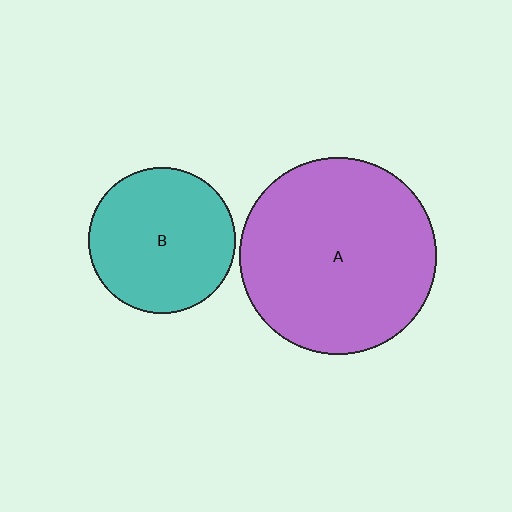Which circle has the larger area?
Circle A (purple).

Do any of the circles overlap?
No, none of the circles overlap.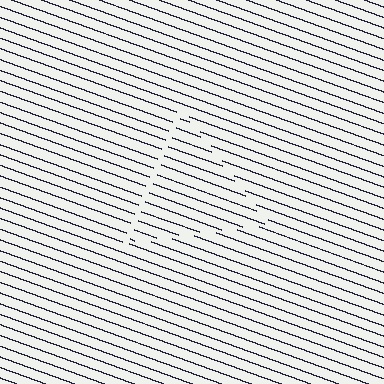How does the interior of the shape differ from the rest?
The interior of the shape contains the same grating, shifted by half a period — the contour is defined by the phase discontinuity where line-ends from the inner and outer gratings abut.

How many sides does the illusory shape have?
3 sides — the line-ends trace a triangle.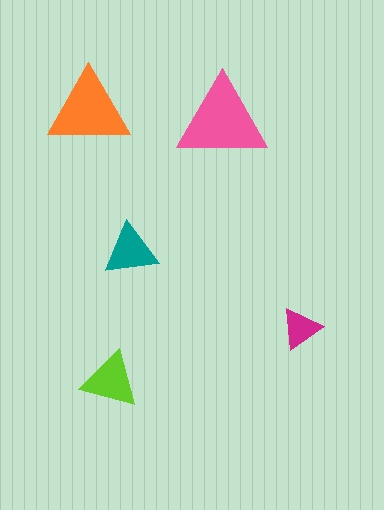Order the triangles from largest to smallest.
the pink one, the orange one, the lime one, the teal one, the magenta one.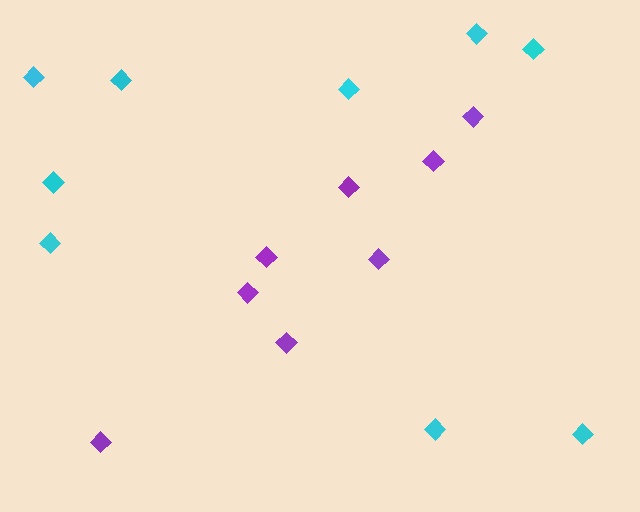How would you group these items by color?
There are 2 groups: one group of purple diamonds (8) and one group of cyan diamonds (9).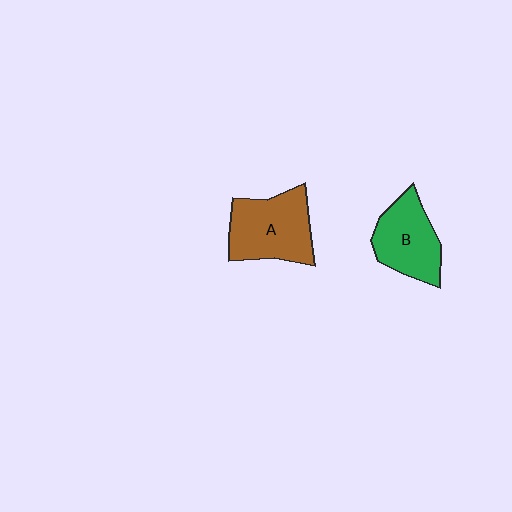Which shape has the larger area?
Shape A (brown).